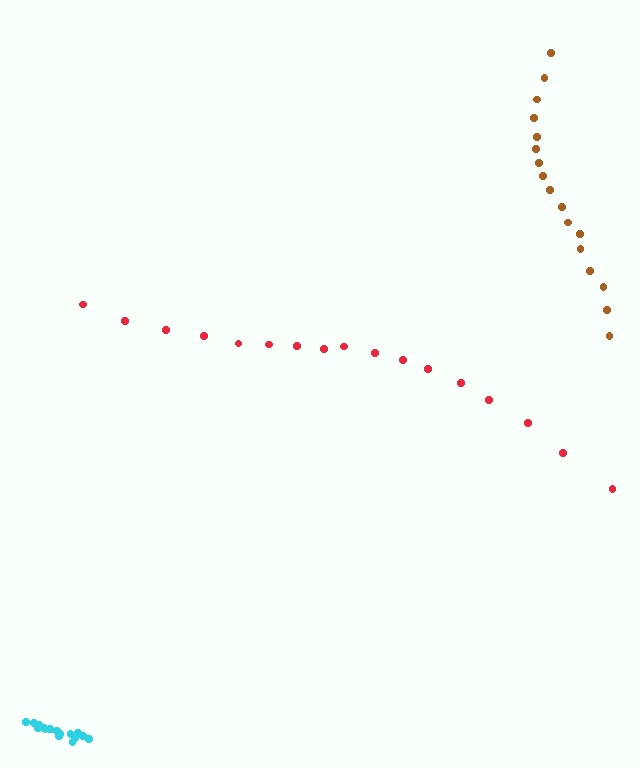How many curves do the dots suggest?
There are 3 distinct paths.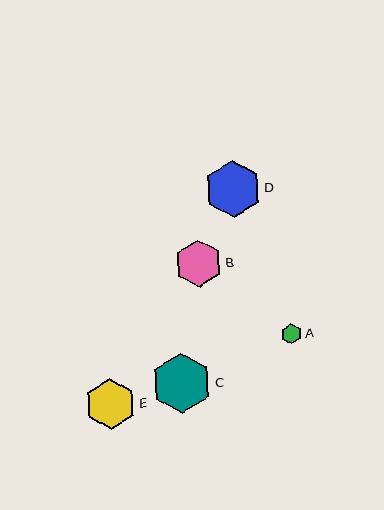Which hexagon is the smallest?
Hexagon A is the smallest with a size of approximately 20 pixels.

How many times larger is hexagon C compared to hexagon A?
Hexagon C is approximately 3.0 times the size of hexagon A.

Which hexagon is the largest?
Hexagon C is the largest with a size of approximately 60 pixels.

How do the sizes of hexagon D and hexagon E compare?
Hexagon D and hexagon E are approximately the same size.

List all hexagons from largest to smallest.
From largest to smallest: C, D, E, B, A.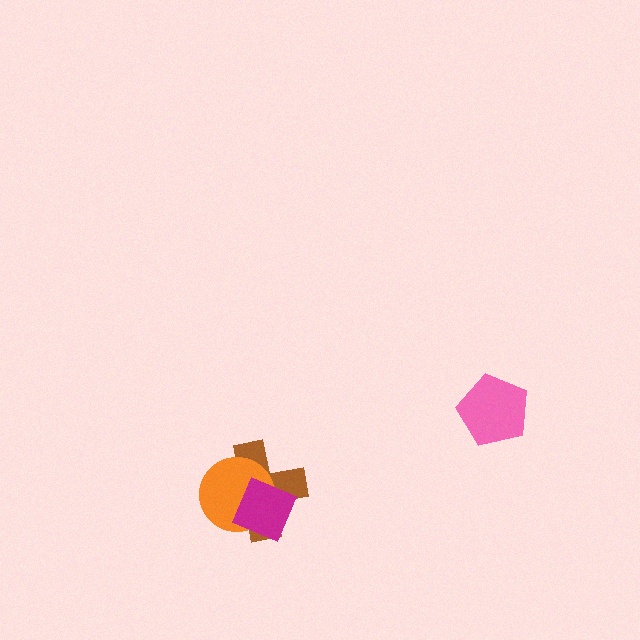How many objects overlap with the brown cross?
2 objects overlap with the brown cross.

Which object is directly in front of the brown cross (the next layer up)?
The orange circle is directly in front of the brown cross.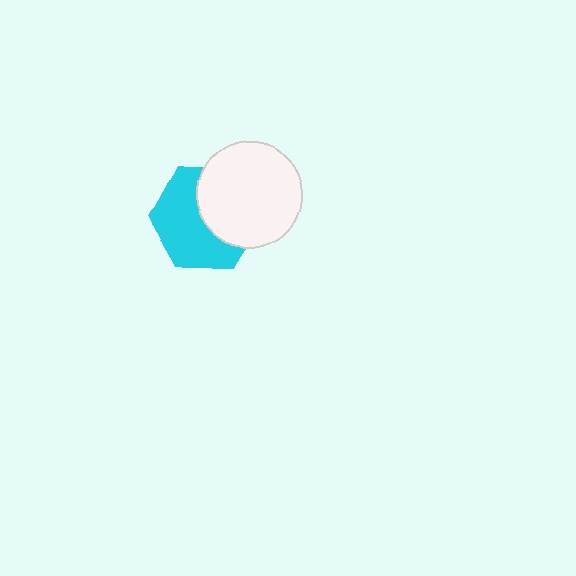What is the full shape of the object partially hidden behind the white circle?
The partially hidden object is a cyan hexagon.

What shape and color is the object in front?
The object in front is a white circle.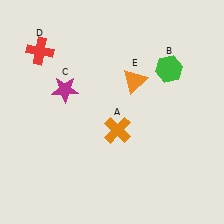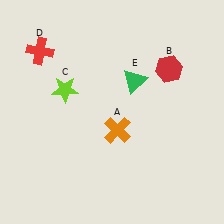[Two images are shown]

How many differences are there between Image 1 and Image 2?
There are 3 differences between the two images.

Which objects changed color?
B changed from green to red. C changed from magenta to lime. E changed from orange to green.